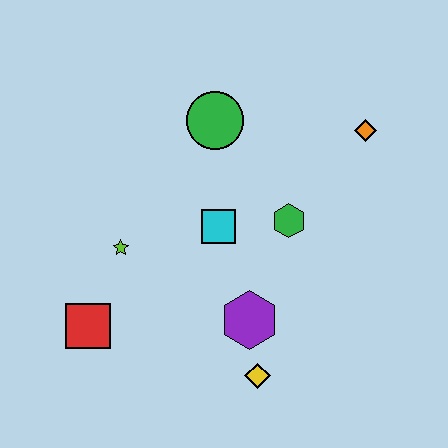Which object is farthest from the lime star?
The orange diamond is farthest from the lime star.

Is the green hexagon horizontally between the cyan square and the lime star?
No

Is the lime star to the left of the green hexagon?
Yes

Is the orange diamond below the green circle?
Yes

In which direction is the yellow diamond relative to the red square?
The yellow diamond is to the right of the red square.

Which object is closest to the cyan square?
The green hexagon is closest to the cyan square.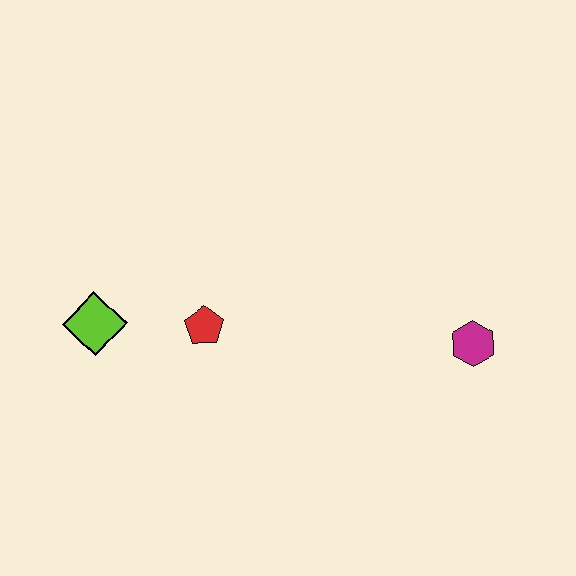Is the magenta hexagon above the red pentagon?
No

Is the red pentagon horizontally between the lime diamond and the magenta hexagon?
Yes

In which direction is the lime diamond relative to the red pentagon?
The lime diamond is to the left of the red pentagon.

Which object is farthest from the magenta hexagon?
The lime diamond is farthest from the magenta hexagon.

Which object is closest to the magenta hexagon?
The red pentagon is closest to the magenta hexagon.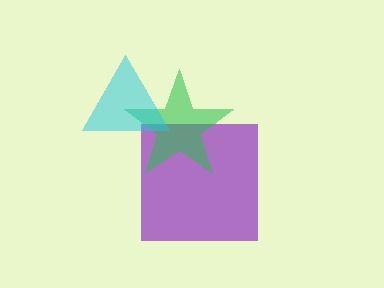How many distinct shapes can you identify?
There are 3 distinct shapes: a purple square, a green star, a cyan triangle.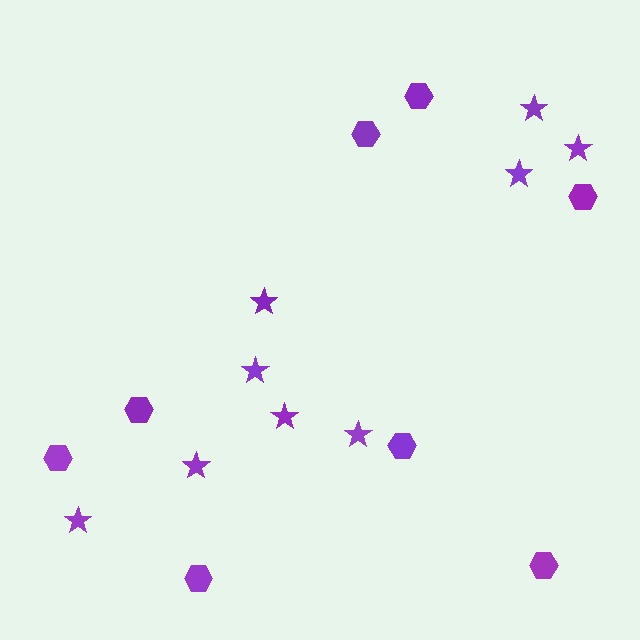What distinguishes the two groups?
There are 2 groups: one group of stars (9) and one group of hexagons (8).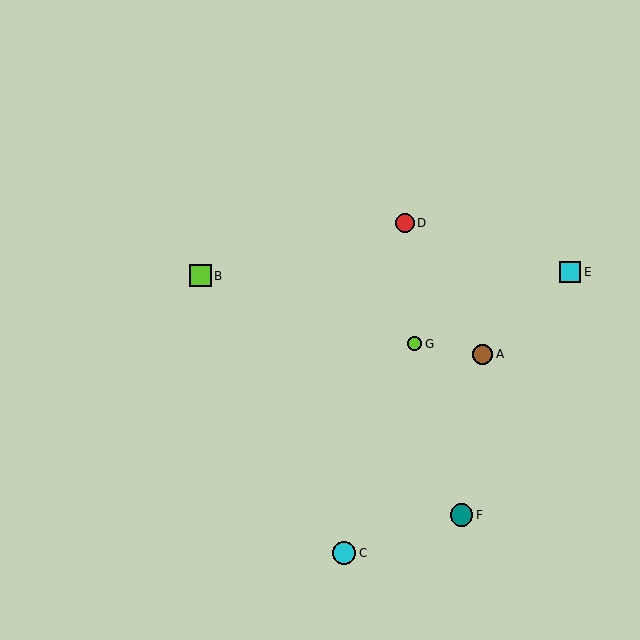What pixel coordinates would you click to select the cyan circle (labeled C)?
Click at (344, 553) to select the cyan circle C.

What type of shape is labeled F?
Shape F is a teal circle.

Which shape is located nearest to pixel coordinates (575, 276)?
The cyan square (labeled E) at (570, 272) is nearest to that location.